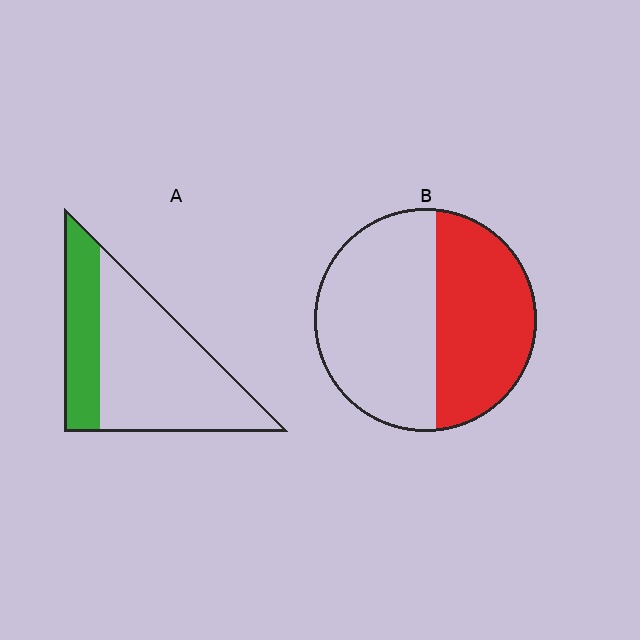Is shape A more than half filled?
No.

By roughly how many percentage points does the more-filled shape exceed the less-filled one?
By roughly 15 percentage points (B over A).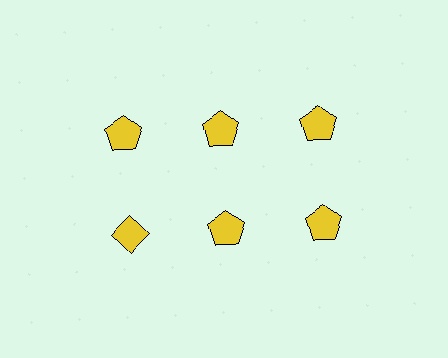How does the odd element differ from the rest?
It has a different shape: diamond instead of pentagon.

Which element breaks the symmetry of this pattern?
The yellow diamond in the second row, leftmost column breaks the symmetry. All other shapes are yellow pentagons.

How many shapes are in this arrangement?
There are 6 shapes arranged in a grid pattern.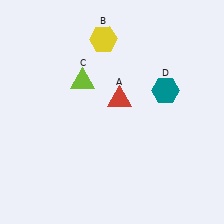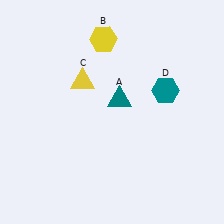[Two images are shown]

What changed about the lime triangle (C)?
In Image 1, C is lime. In Image 2, it changed to yellow.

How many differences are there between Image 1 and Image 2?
There are 2 differences between the two images.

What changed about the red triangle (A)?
In Image 1, A is red. In Image 2, it changed to teal.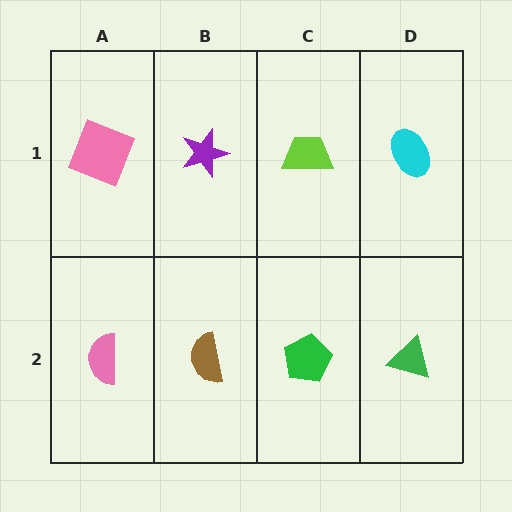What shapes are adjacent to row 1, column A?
A pink semicircle (row 2, column A), a purple star (row 1, column B).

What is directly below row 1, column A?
A pink semicircle.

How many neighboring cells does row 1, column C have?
3.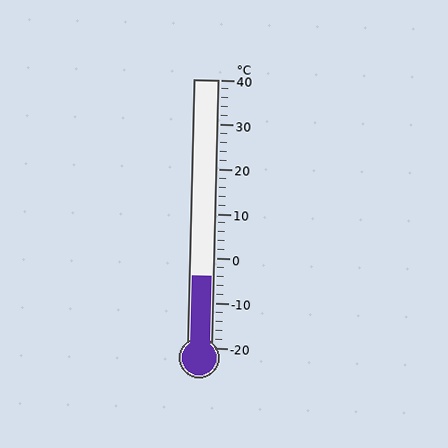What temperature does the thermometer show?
The thermometer shows approximately -4°C.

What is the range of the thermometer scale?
The thermometer scale ranges from -20°C to 40°C.